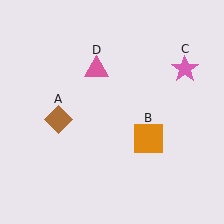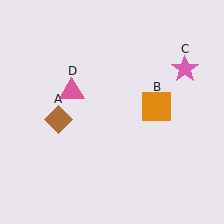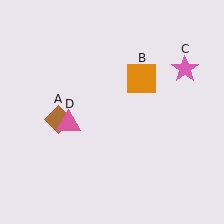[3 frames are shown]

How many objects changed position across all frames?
2 objects changed position: orange square (object B), pink triangle (object D).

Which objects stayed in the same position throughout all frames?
Brown diamond (object A) and pink star (object C) remained stationary.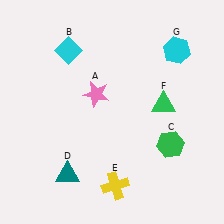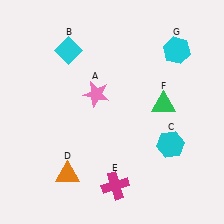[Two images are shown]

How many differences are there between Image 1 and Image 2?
There are 3 differences between the two images.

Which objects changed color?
C changed from green to cyan. D changed from teal to orange. E changed from yellow to magenta.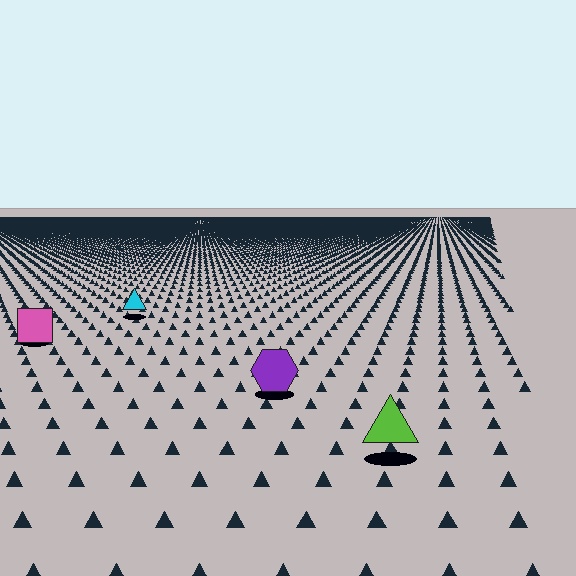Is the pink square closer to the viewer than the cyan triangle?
Yes. The pink square is closer — you can tell from the texture gradient: the ground texture is coarser near it.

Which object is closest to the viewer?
The lime triangle is closest. The texture marks near it are larger and more spread out.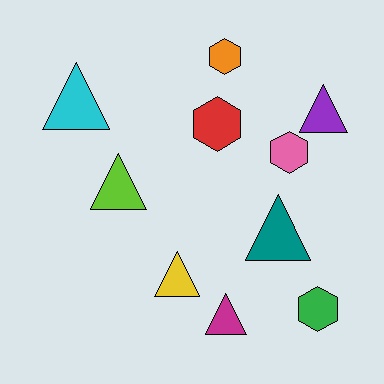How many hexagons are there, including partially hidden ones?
There are 4 hexagons.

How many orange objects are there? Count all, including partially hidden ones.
There is 1 orange object.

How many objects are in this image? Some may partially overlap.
There are 10 objects.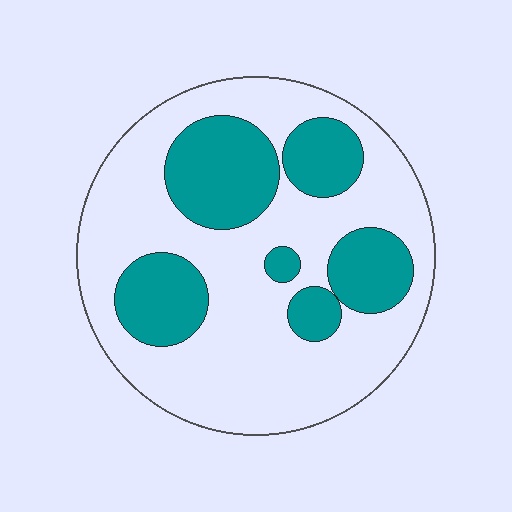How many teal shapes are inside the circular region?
6.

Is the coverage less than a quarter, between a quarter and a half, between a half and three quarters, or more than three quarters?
Between a quarter and a half.